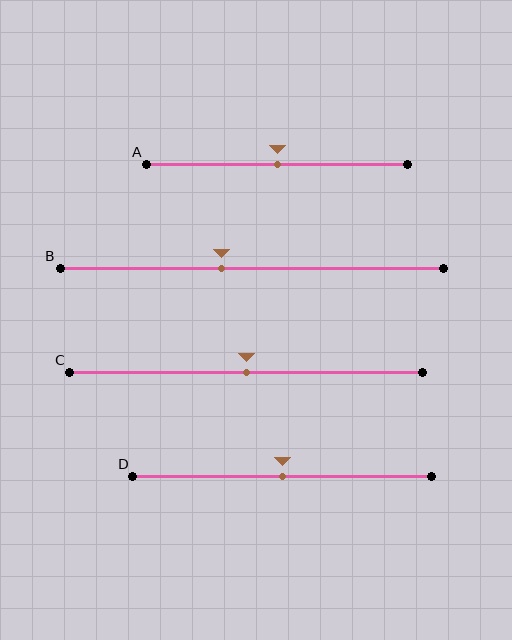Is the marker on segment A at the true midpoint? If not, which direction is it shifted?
Yes, the marker on segment A is at the true midpoint.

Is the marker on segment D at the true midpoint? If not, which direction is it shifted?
Yes, the marker on segment D is at the true midpoint.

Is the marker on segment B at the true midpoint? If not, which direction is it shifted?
No, the marker on segment B is shifted to the left by about 8% of the segment length.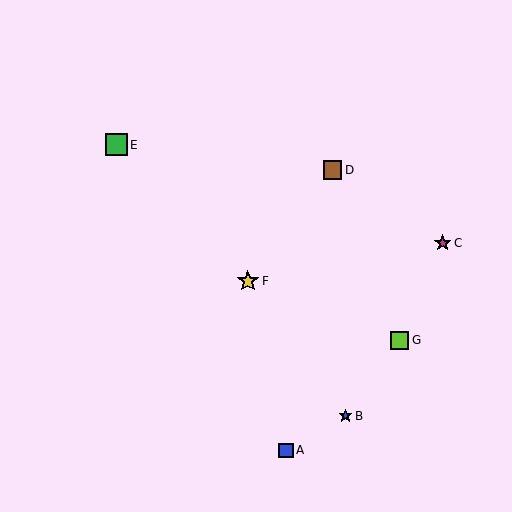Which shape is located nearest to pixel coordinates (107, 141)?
The green square (labeled E) at (116, 145) is nearest to that location.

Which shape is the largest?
The green square (labeled E) is the largest.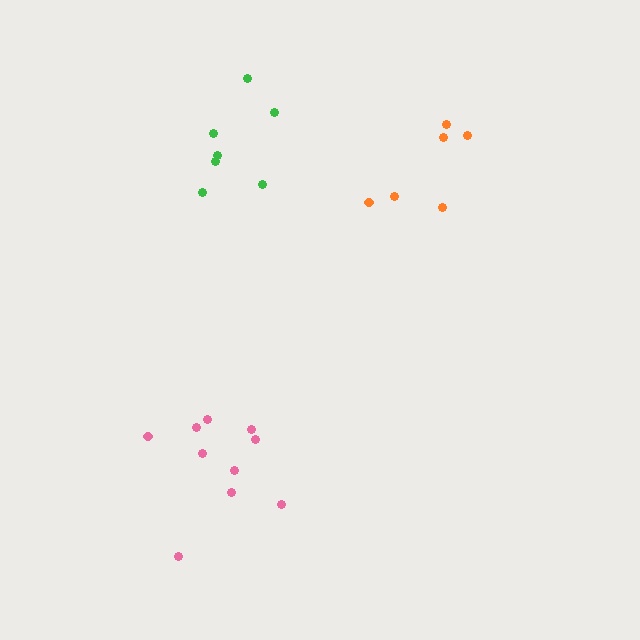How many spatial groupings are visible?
There are 3 spatial groupings.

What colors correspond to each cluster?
The clusters are colored: pink, orange, green.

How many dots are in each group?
Group 1: 10 dots, Group 2: 6 dots, Group 3: 7 dots (23 total).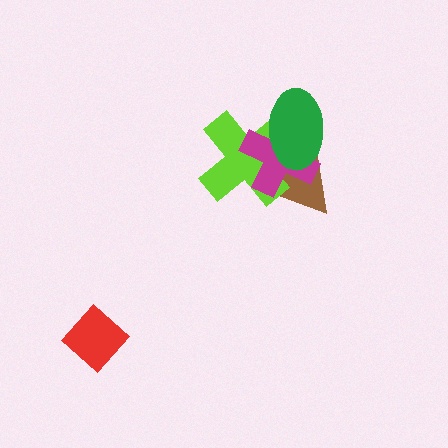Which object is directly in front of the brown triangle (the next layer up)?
The lime cross is directly in front of the brown triangle.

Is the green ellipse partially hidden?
No, no other shape covers it.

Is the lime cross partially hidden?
Yes, it is partially covered by another shape.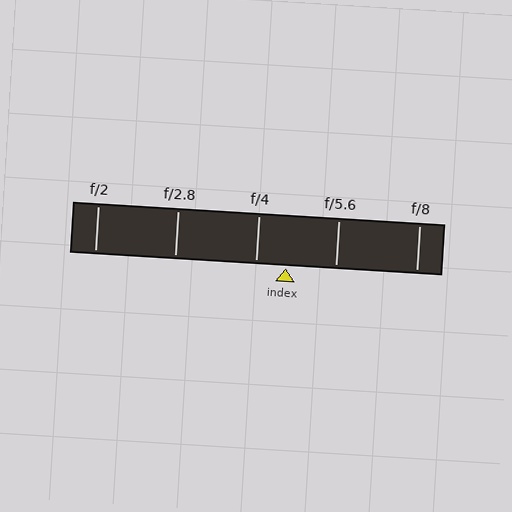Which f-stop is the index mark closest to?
The index mark is closest to f/4.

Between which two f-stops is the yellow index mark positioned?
The index mark is between f/4 and f/5.6.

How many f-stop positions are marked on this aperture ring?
There are 5 f-stop positions marked.